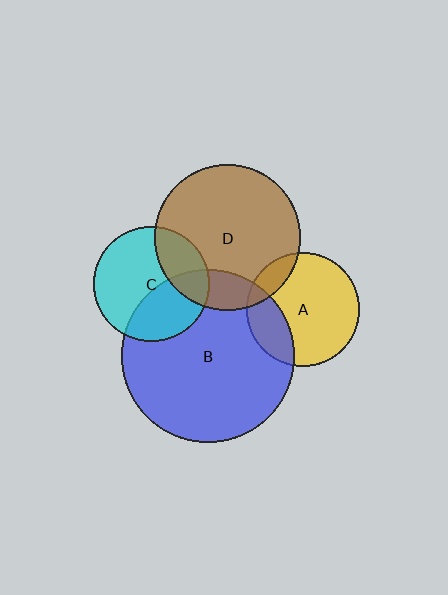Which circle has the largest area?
Circle B (blue).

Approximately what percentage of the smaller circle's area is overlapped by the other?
Approximately 25%.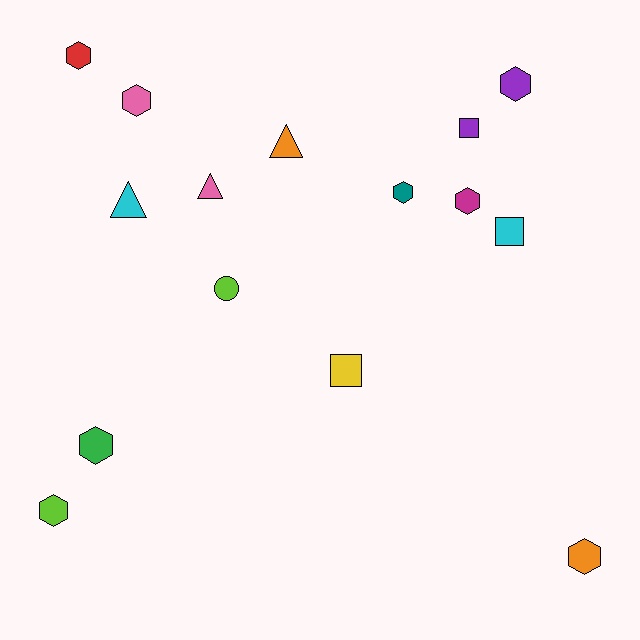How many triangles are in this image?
There are 3 triangles.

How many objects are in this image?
There are 15 objects.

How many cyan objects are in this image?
There are 2 cyan objects.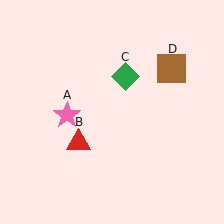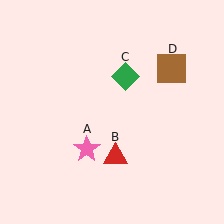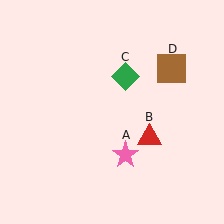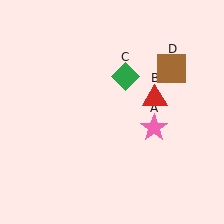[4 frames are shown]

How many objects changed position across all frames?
2 objects changed position: pink star (object A), red triangle (object B).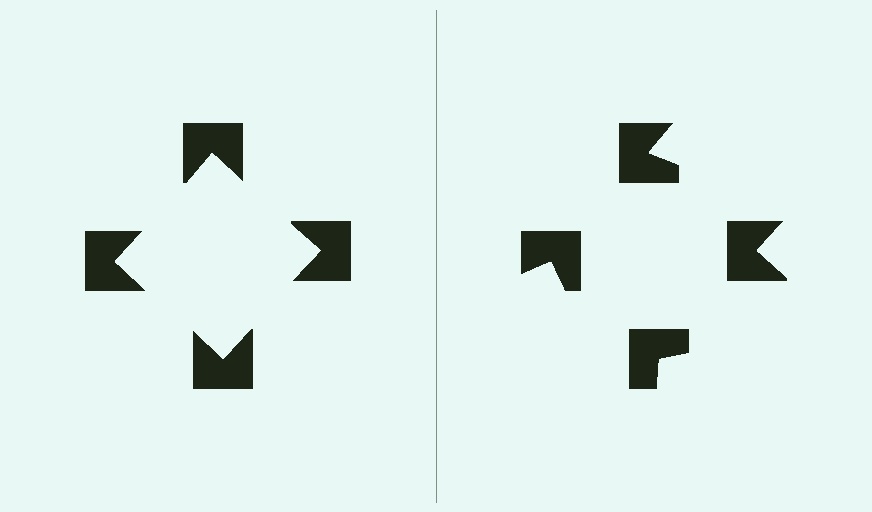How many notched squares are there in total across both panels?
8 — 4 on each side.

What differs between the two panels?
The notched squares are positioned identically on both sides; only the wedge orientations differ. On the left they align to a square; on the right they are misaligned.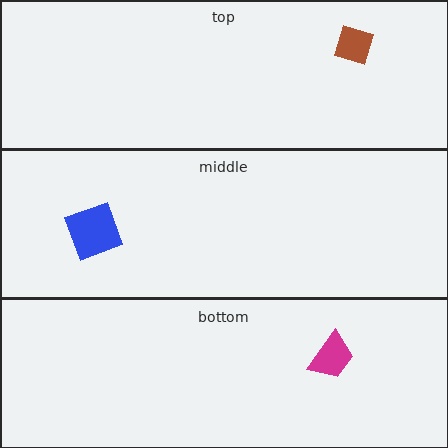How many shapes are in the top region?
1.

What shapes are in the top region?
The brown diamond.